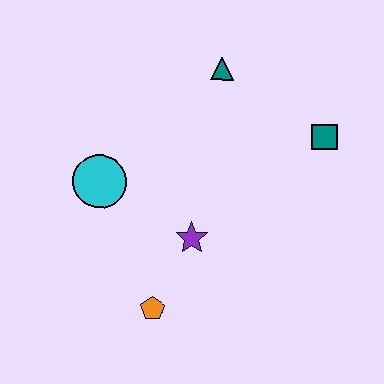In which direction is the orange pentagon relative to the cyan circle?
The orange pentagon is below the cyan circle.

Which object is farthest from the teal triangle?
The orange pentagon is farthest from the teal triangle.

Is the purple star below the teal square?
Yes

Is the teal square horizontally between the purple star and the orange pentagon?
No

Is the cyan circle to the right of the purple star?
No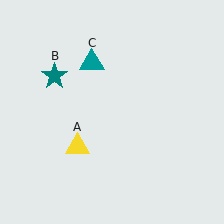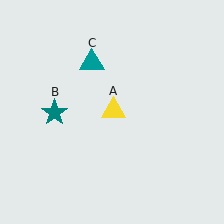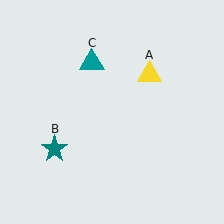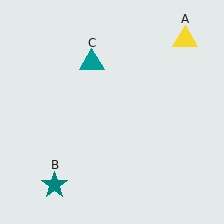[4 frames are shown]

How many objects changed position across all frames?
2 objects changed position: yellow triangle (object A), teal star (object B).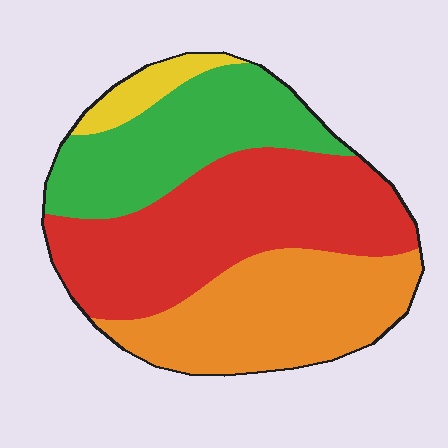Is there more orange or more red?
Red.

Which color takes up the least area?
Yellow, at roughly 5%.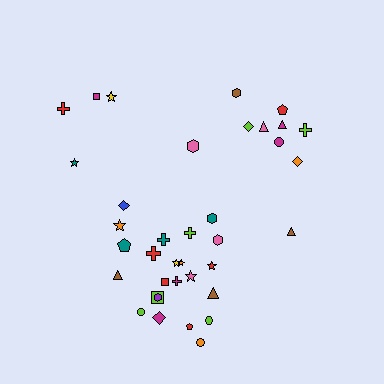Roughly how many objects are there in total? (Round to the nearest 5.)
Roughly 35 objects in total.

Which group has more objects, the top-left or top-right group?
The top-right group.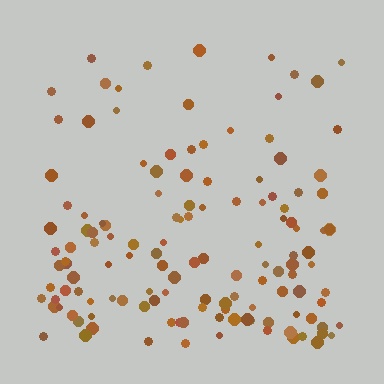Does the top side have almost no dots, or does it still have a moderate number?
Still a moderate number, just noticeably fewer than the bottom.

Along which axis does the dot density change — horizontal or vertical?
Vertical.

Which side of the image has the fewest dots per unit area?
The top.